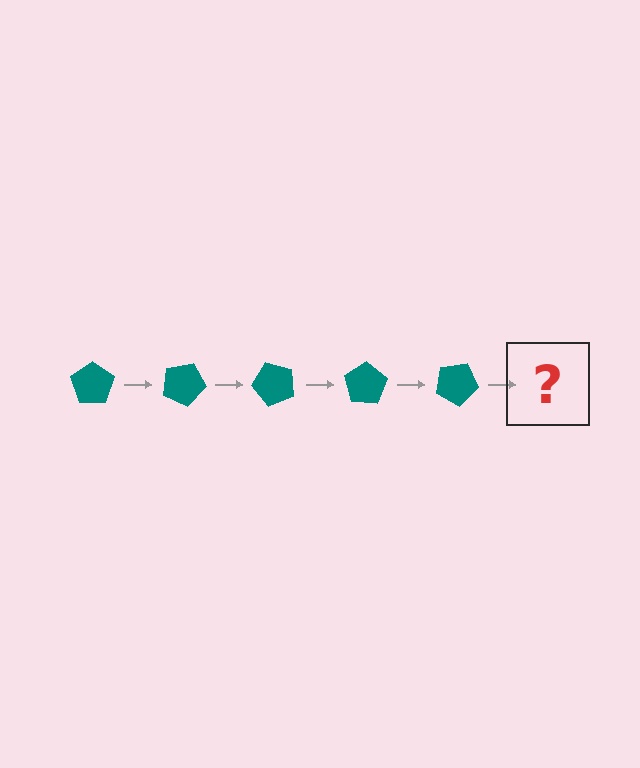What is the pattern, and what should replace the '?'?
The pattern is that the pentagon rotates 25 degrees each step. The '?' should be a teal pentagon rotated 125 degrees.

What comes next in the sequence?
The next element should be a teal pentagon rotated 125 degrees.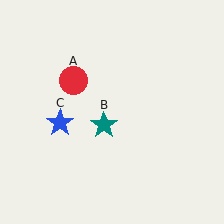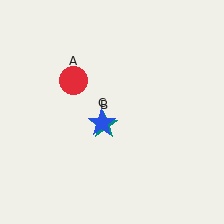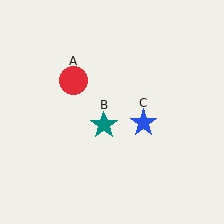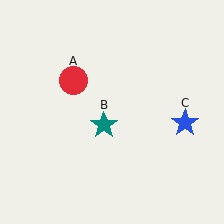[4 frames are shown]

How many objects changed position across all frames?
1 object changed position: blue star (object C).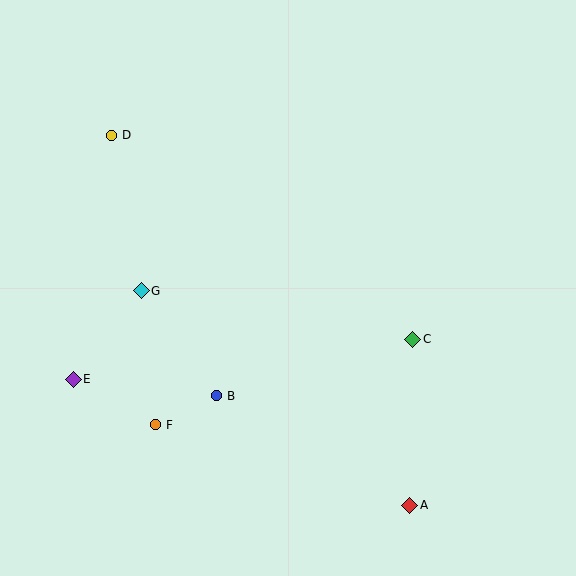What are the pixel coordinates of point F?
Point F is at (156, 425).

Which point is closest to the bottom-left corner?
Point E is closest to the bottom-left corner.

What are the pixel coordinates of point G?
Point G is at (141, 291).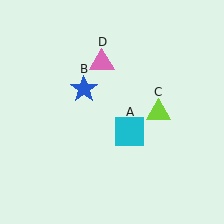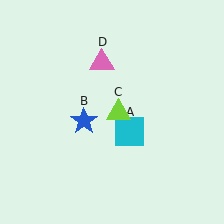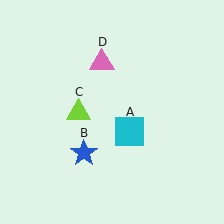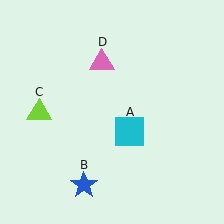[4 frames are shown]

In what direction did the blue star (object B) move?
The blue star (object B) moved down.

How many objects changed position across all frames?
2 objects changed position: blue star (object B), lime triangle (object C).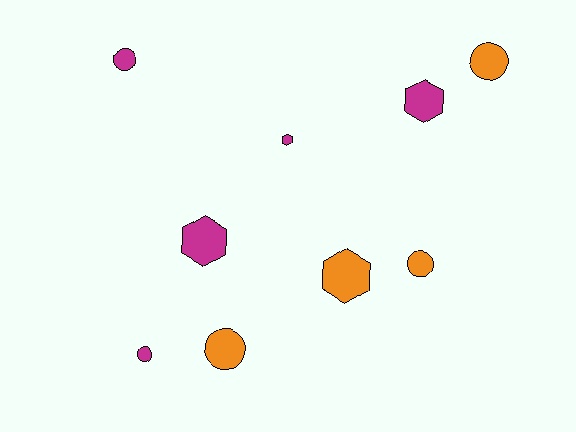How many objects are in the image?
There are 9 objects.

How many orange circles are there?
There are 3 orange circles.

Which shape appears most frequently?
Circle, with 5 objects.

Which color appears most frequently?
Magenta, with 5 objects.